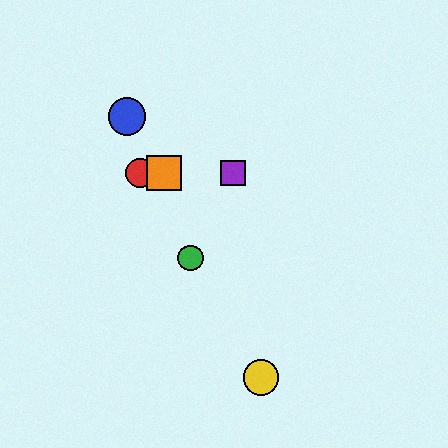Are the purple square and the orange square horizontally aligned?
Yes, both are at y≈173.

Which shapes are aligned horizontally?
The red circle, the purple square, the orange square are aligned horizontally.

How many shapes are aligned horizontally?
3 shapes (the red circle, the purple square, the orange square) are aligned horizontally.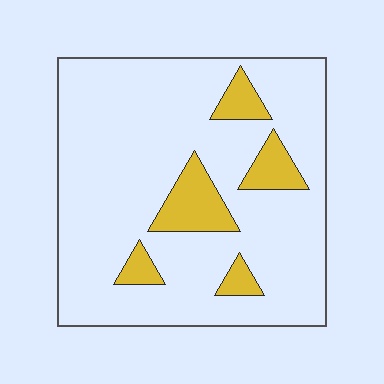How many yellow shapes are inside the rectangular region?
5.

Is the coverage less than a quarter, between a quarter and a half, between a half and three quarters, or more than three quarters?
Less than a quarter.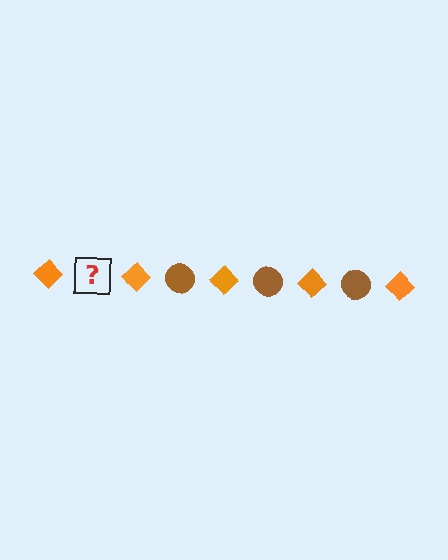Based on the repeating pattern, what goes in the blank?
The blank should be a brown circle.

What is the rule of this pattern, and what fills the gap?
The rule is that the pattern alternates between orange diamond and brown circle. The gap should be filled with a brown circle.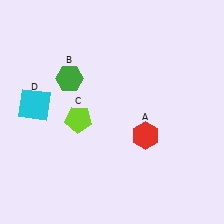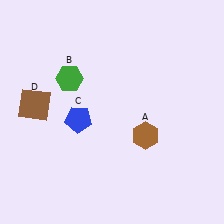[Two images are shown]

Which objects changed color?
A changed from red to brown. C changed from lime to blue. D changed from cyan to brown.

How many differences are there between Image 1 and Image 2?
There are 3 differences between the two images.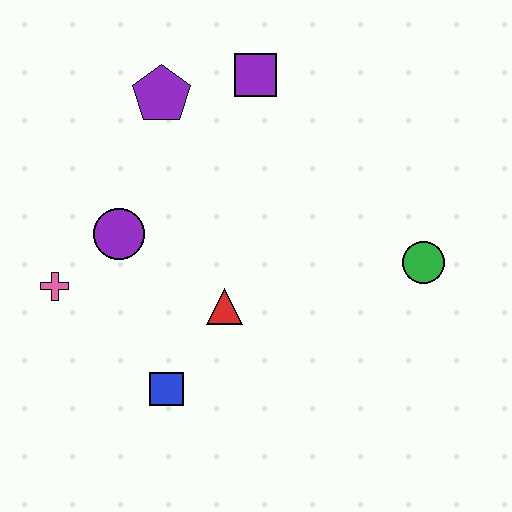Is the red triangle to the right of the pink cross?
Yes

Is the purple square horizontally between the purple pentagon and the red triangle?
No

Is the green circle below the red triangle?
No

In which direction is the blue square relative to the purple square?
The blue square is below the purple square.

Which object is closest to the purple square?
The purple pentagon is closest to the purple square.